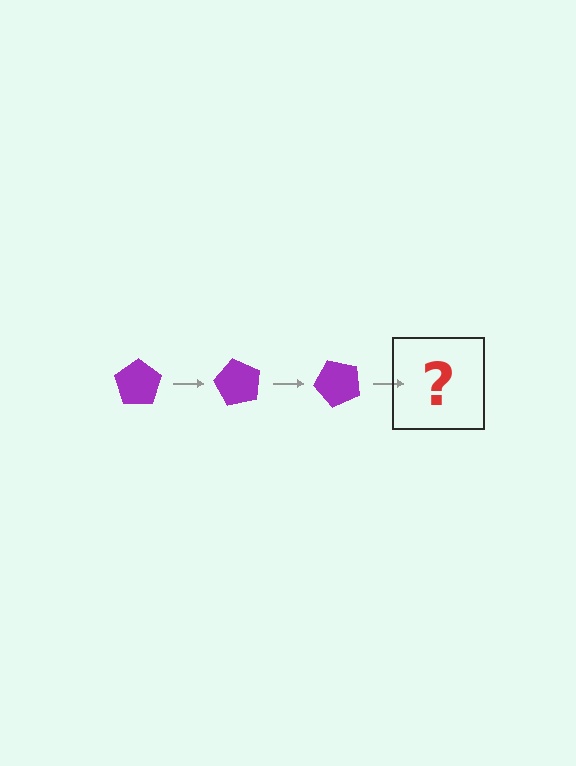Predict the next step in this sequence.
The next step is a purple pentagon rotated 180 degrees.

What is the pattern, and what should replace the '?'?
The pattern is that the pentagon rotates 60 degrees each step. The '?' should be a purple pentagon rotated 180 degrees.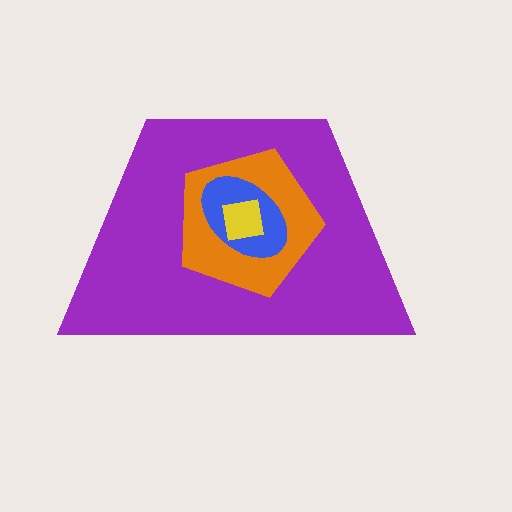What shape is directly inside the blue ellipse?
The yellow square.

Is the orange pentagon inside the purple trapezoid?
Yes.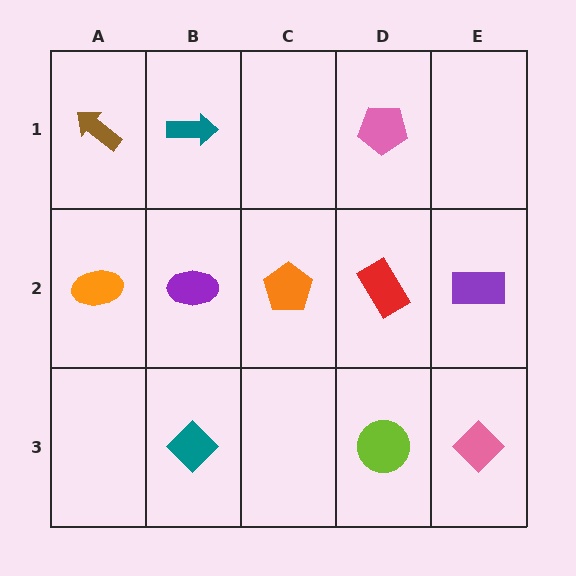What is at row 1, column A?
A brown arrow.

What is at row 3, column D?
A lime circle.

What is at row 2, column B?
A purple ellipse.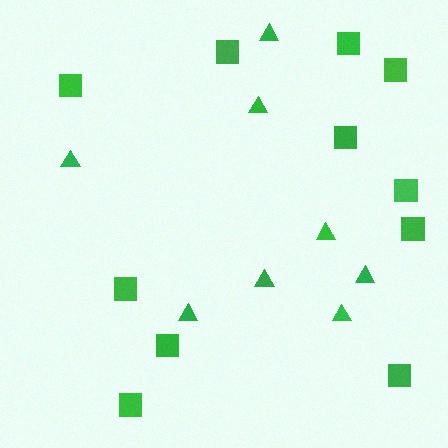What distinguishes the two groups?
There are 2 groups: one group of triangles (8) and one group of squares (11).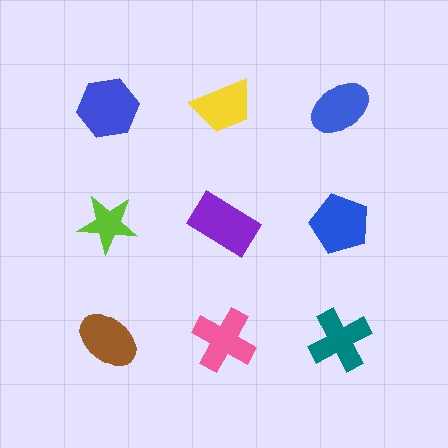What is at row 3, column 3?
A teal cross.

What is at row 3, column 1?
A brown ellipse.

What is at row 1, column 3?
A blue ellipse.